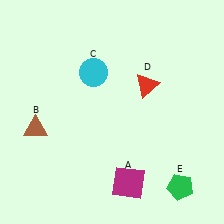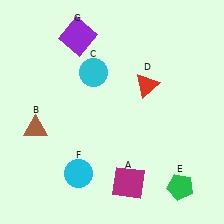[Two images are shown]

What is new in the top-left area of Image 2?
A purple square (G) was added in the top-left area of Image 2.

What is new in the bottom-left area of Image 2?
A cyan circle (F) was added in the bottom-left area of Image 2.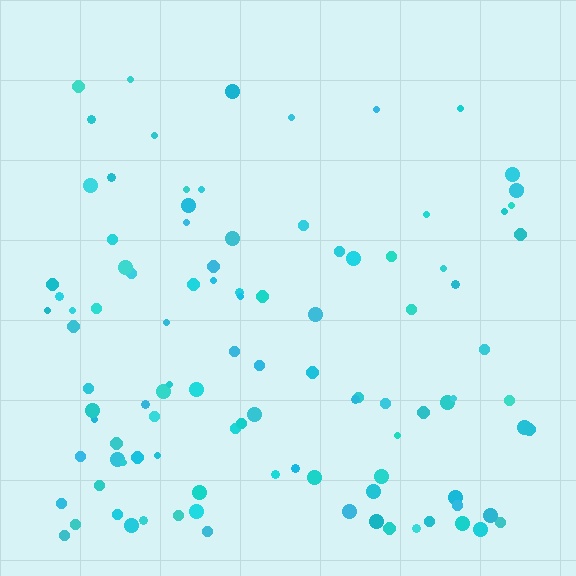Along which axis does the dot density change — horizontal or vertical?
Vertical.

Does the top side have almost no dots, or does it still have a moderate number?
Still a moderate number, just noticeably fewer than the bottom.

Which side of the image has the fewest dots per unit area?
The top.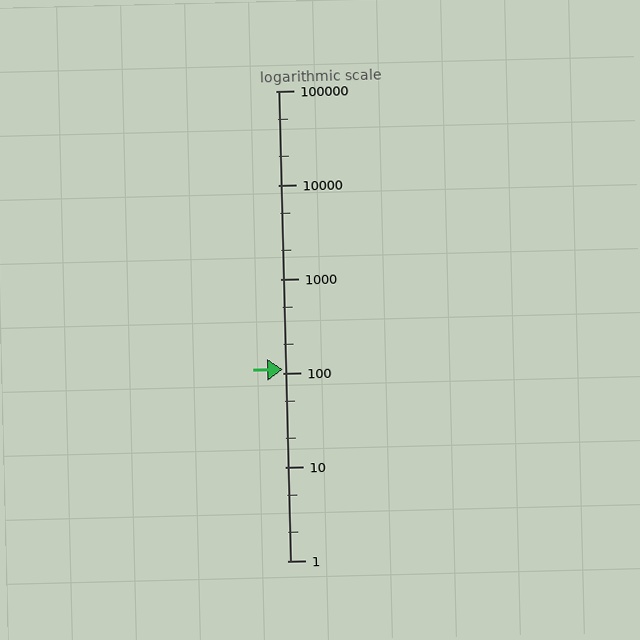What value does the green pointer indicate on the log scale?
The pointer indicates approximately 110.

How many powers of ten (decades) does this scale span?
The scale spans 5 decades, from 1 to 100000.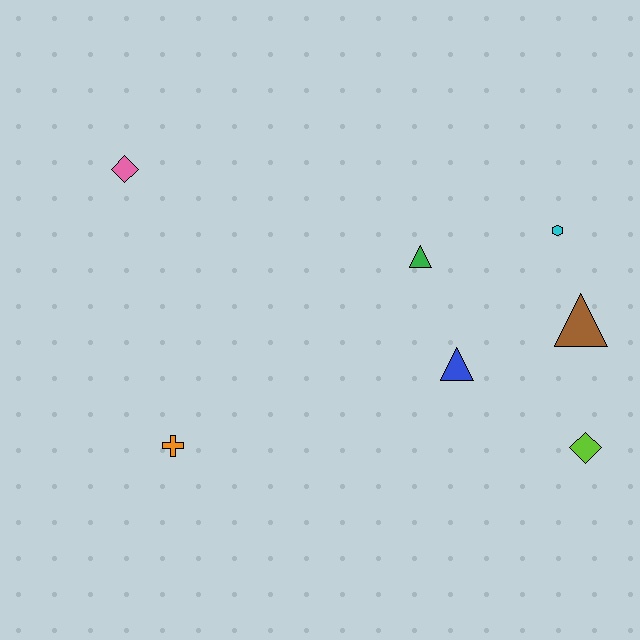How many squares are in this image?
There are no squares.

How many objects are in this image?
There are 7 objects.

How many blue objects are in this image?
There is 1 blue object.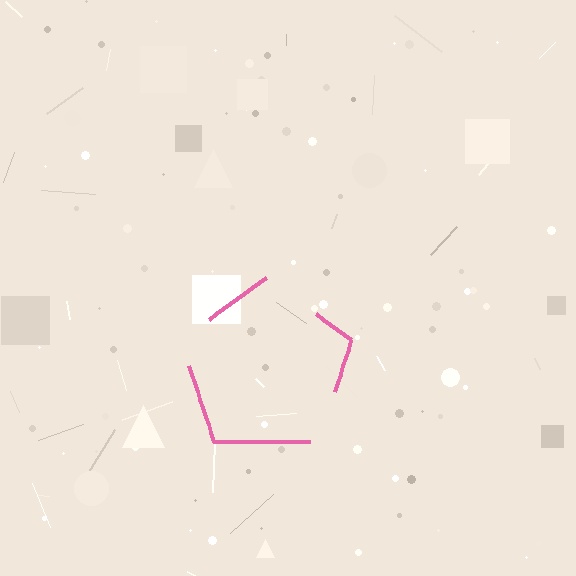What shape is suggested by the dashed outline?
The dashed outline suggests a pentagon.